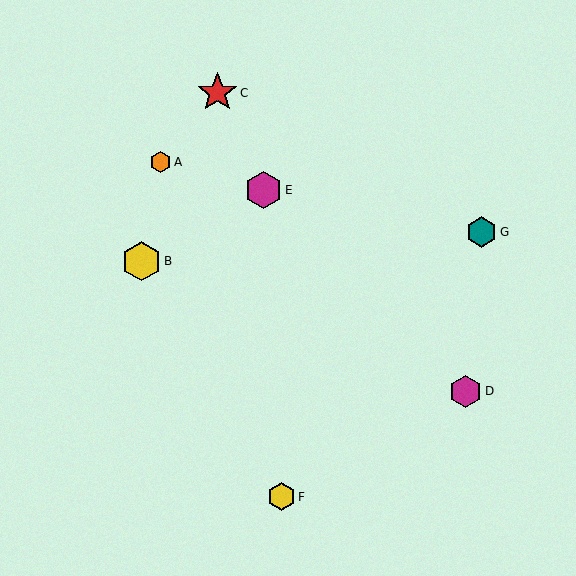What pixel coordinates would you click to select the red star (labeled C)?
Click at (217, 93) to select the red star C.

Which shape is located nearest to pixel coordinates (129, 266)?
The yellow hexagon (labeled B) at (142, 261) is nearest to that location.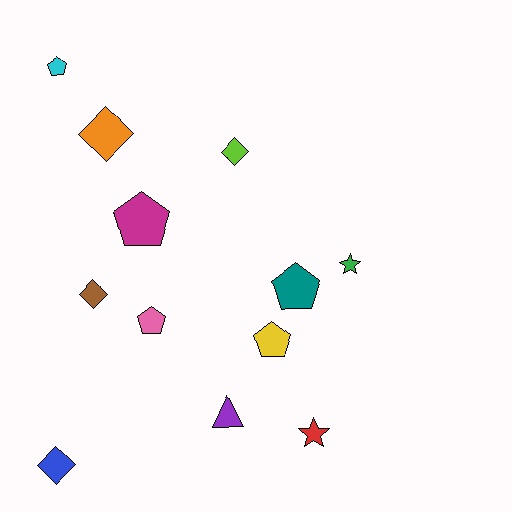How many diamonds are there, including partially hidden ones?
There are 4 diamonds.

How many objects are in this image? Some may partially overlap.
There are 12 objects.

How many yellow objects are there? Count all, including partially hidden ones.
There is 1 yellow object.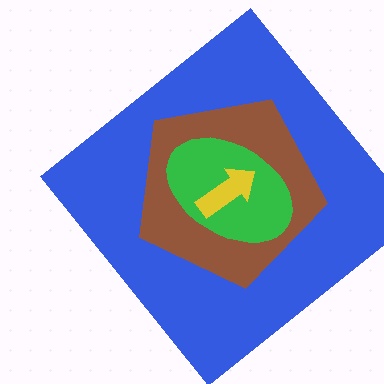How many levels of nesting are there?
4.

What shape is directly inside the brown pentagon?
The green ellipse.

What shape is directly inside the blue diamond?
The brown pentagon.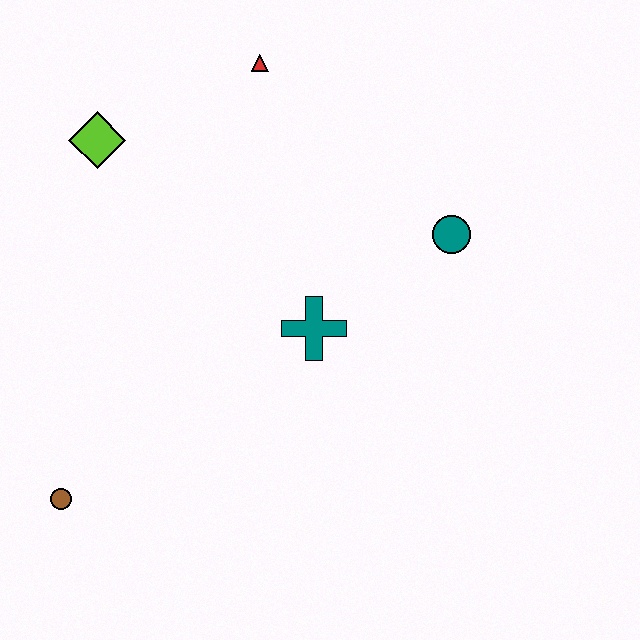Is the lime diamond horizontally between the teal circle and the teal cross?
No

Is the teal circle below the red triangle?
Yes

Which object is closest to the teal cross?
The teal circle is closest to the teal cross.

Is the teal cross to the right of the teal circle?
No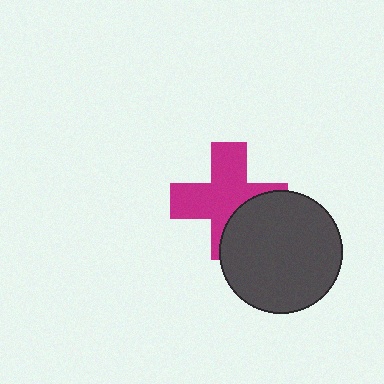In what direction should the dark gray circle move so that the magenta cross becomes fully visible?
The dark gray circle should move toward the lower-right. That is the shortest direction to clear the overlap and leave the magenta cross fully visible.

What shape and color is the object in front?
The object in front is a dark gray circle.